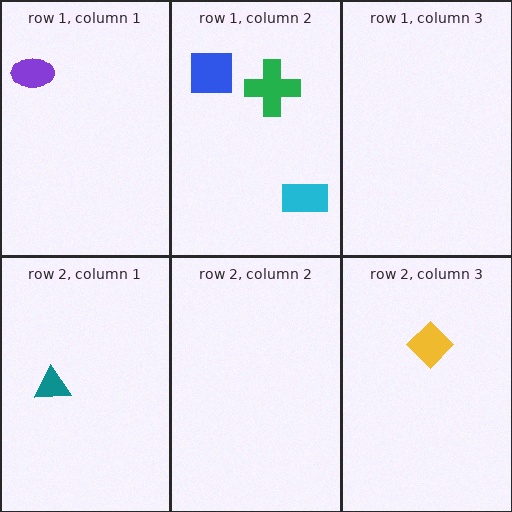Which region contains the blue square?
The row 1, column 2 region.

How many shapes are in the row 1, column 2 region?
3.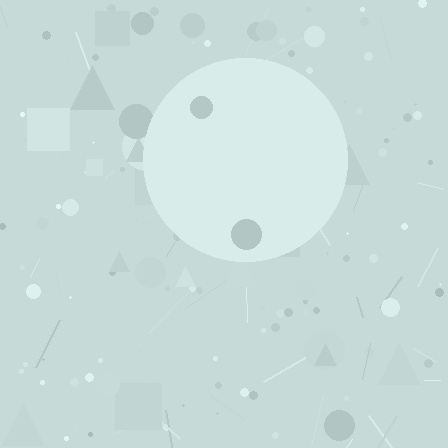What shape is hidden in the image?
A circle is hidden in the image.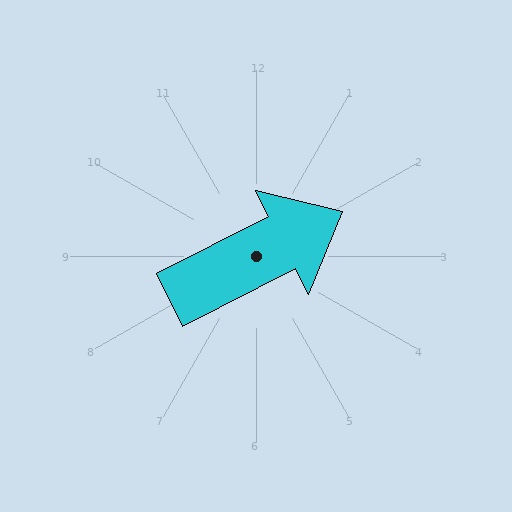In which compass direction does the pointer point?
Northeast.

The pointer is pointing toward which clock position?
Roughly 2 o'clock.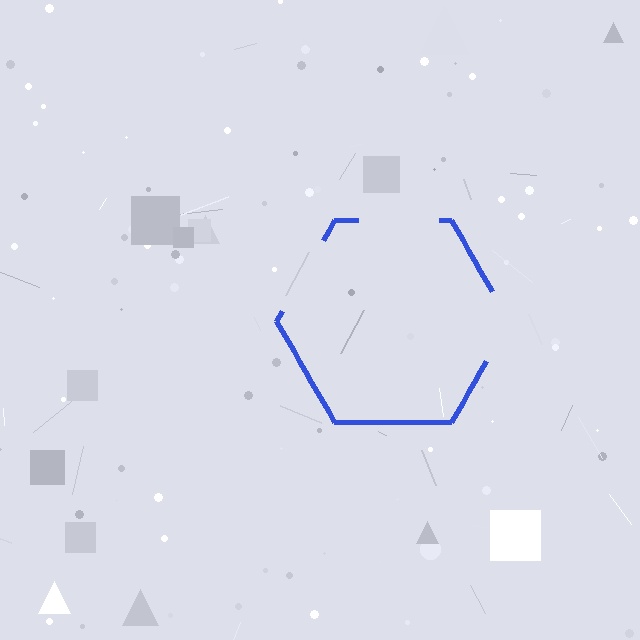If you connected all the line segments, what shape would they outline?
They would outline a hexagon.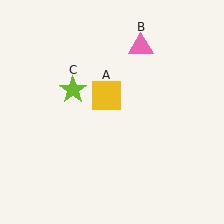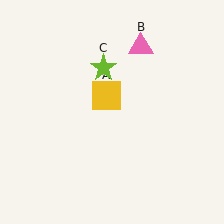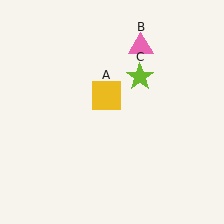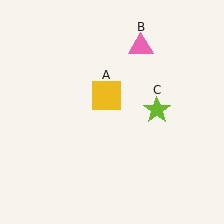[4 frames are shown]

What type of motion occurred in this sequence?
The lime star (object C) rotated clockwise around the center of the scene.